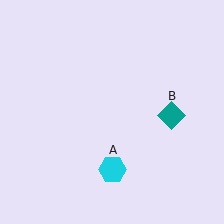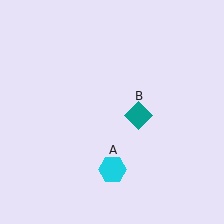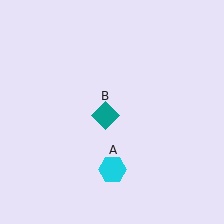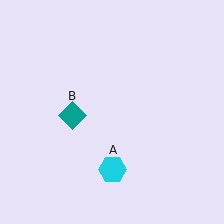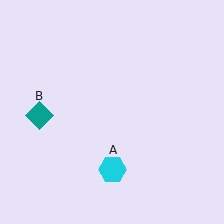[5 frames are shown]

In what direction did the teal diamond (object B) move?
The teal diamond (object B) moved left.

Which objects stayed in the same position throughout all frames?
Cyan hexagon (object A) remained stationary.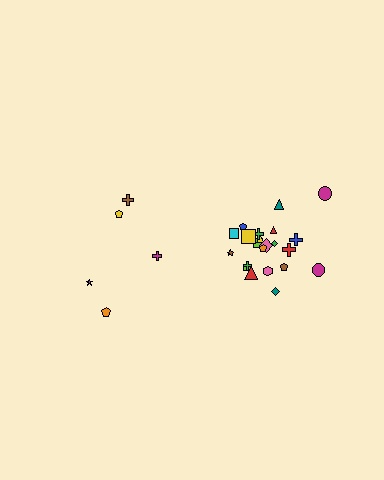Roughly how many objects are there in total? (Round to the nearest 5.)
Roughly 25 objects in total.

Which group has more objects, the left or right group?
The right group.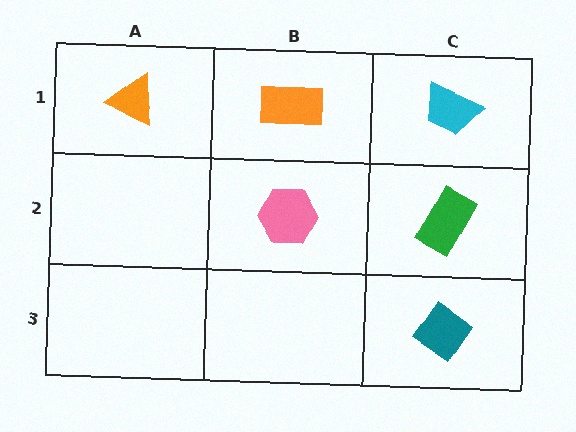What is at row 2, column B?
A pink hexagon.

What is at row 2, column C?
A green rectangle.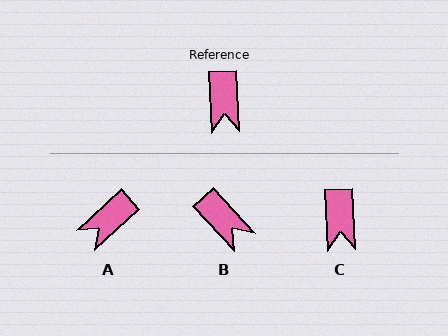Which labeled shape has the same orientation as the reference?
C.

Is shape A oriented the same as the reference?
No, it is off by about 50 degrees.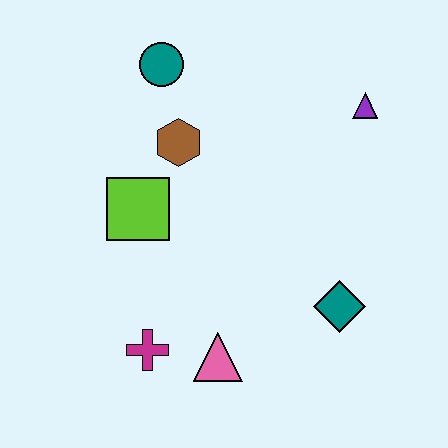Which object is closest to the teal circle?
The brown hexagon is closest to the teal circle.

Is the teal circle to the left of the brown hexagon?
Yes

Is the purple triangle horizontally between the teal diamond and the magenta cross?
No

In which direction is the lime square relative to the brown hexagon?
The lime square is below the brown hexagon.